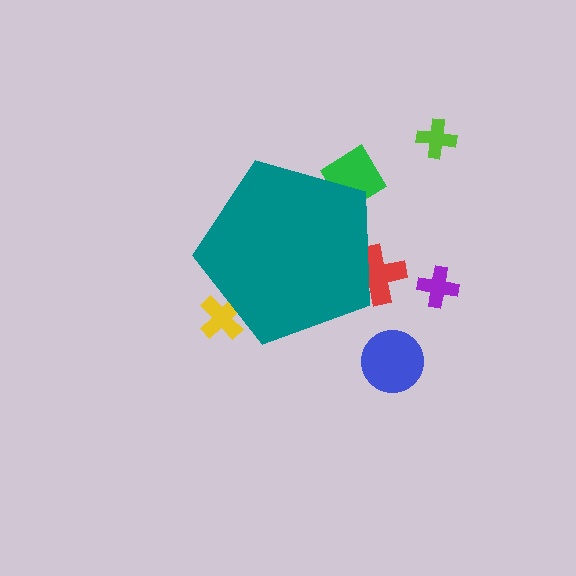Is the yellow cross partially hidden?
Yes, the yellow cross is partially hidden behind the teal pentagon.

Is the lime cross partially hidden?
No, the lime cross is fully visible.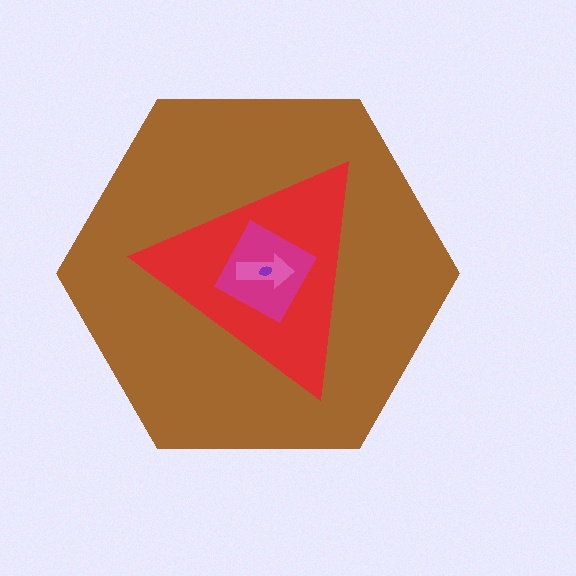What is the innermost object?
The purple ellipse.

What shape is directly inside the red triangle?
The magenta square.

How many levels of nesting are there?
5.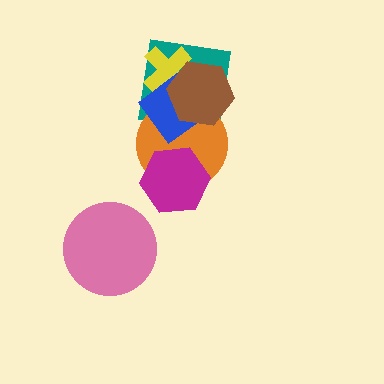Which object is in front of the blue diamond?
The brown hexagon is in front of the blue diamond.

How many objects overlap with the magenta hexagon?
1 object overlaps with the magenta hexagon.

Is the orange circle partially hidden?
Yes, it is partially covered by another shape.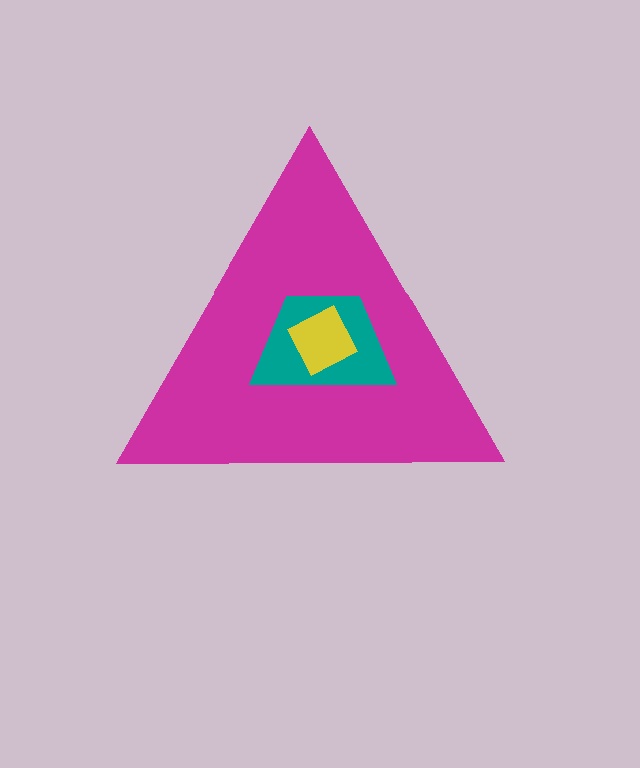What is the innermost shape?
The yellow diamond.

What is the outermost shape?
The magenta triangle.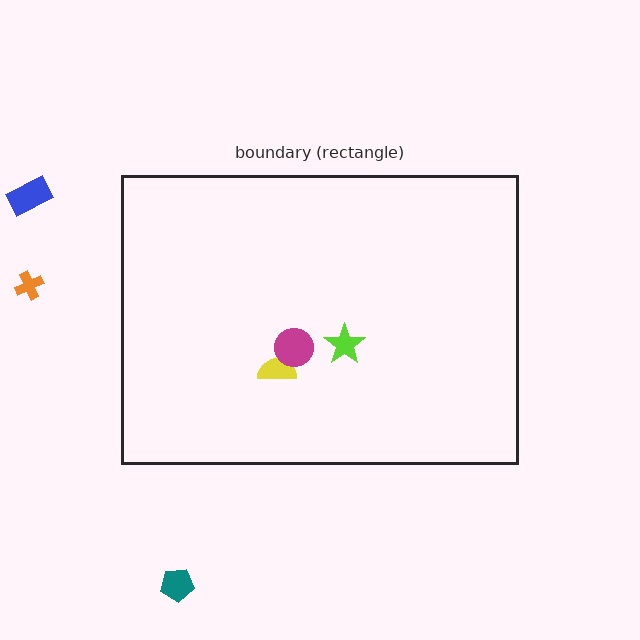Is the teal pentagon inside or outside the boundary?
Outside.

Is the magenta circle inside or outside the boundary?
Inside.